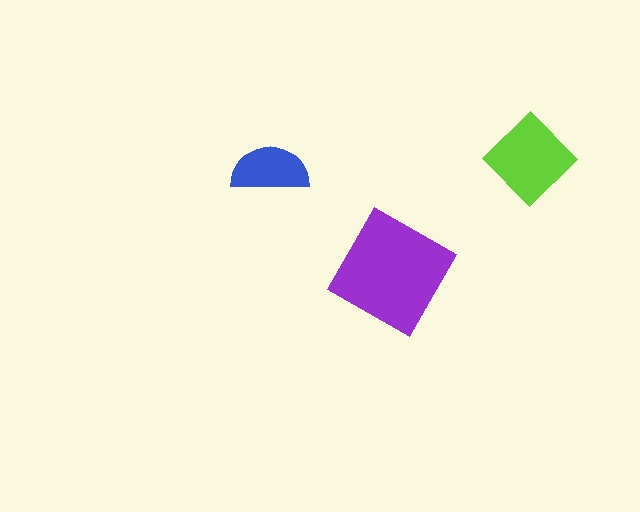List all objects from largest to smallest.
The purple square, the lime diamond, the blue semicircle.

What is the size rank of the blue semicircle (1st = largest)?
3rd.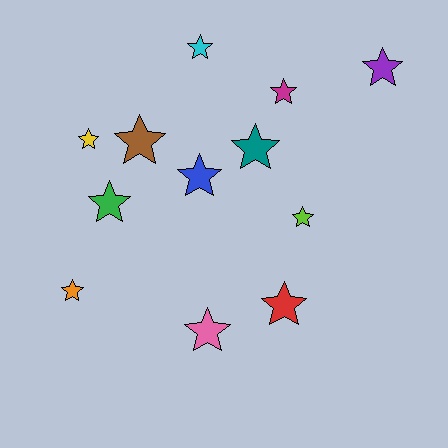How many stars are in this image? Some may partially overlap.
There are 12 stars.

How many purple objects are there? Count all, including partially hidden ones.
There is 1 purple object.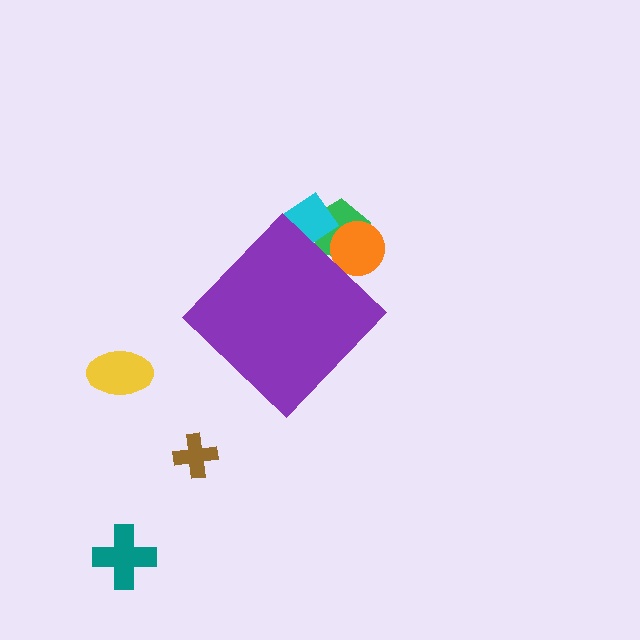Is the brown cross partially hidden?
No, the brown cross is fully visible.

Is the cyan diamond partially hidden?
Yes, the cyan diamond is partially hidden behind the purple diamond.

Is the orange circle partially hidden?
Yes, the orange circle is partially hidden behind the purple diamond.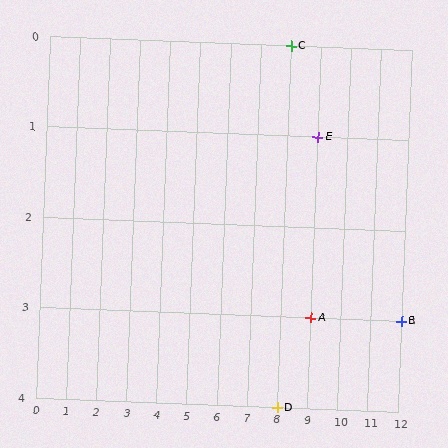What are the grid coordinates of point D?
Point D is at grid coordinates (8, 4).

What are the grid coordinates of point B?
Point B is at grid coordinates (12, 3).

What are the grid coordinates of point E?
Point E is at grid coordinates (9, 1).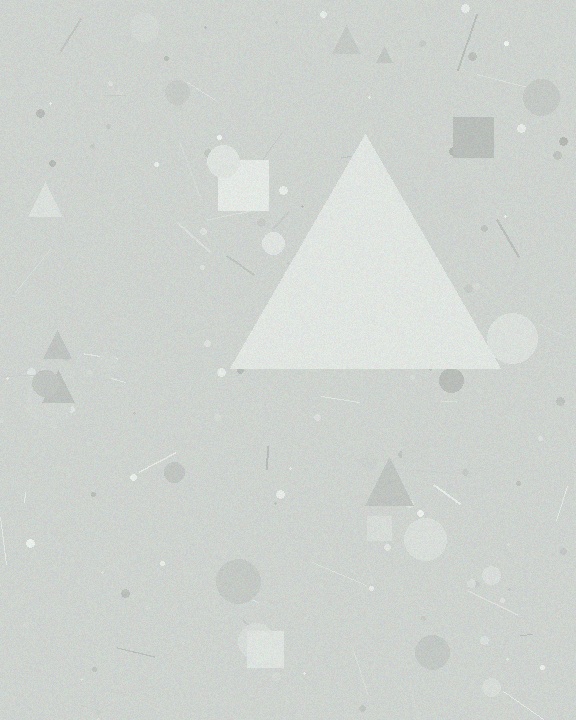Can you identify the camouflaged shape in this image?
The camouflaged shape is a triangle.